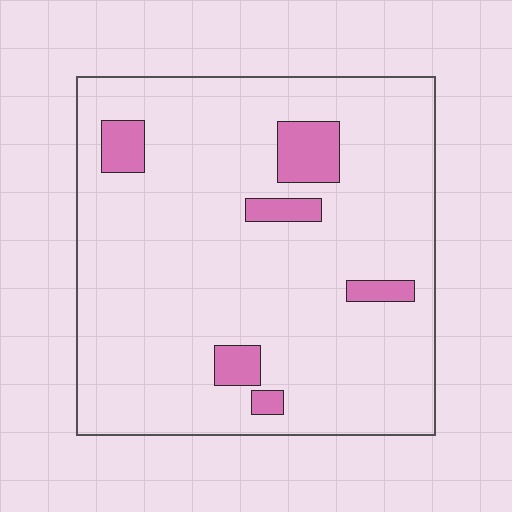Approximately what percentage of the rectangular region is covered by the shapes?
Approximately 10%.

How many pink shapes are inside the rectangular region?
6.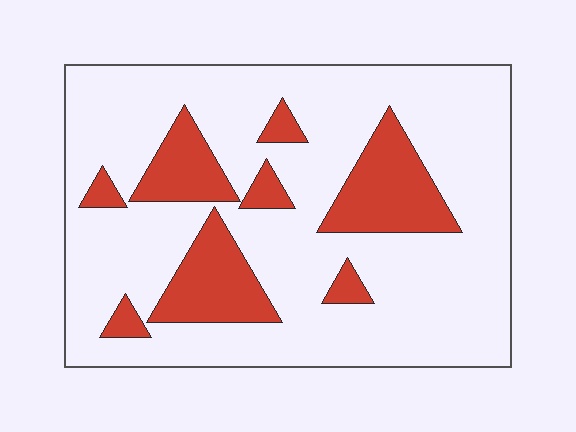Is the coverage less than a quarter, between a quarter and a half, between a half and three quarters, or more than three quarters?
Less than a quarter.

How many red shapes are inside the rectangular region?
8.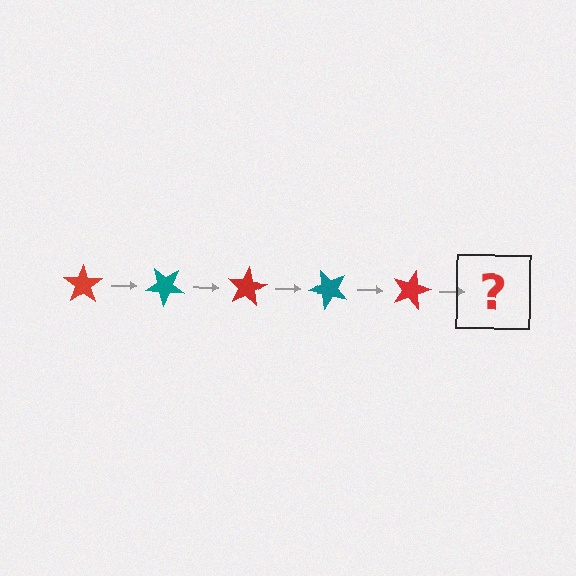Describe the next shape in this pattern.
It should be a teal star, rotated 200 degrees from the start.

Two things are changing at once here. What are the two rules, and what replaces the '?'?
The two rules are that it rotates 40 degrees each step and the color cycles through red and teal. The '?' should be a teal star, rotated 200 degrees from the start.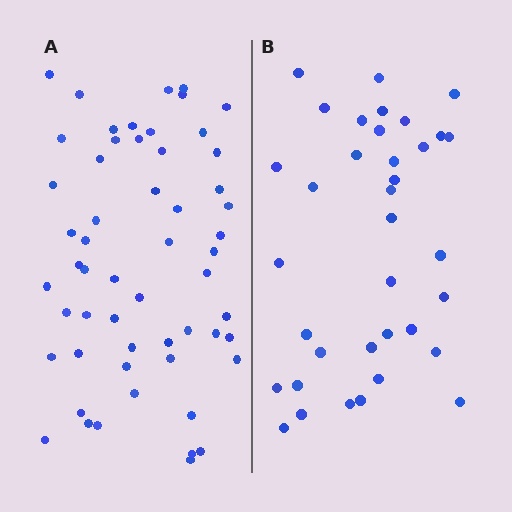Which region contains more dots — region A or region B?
Region A (the left region) has more dots.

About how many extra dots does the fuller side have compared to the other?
Region A has approximately 20 more dots than region B.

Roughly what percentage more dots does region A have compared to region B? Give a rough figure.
About 55% more.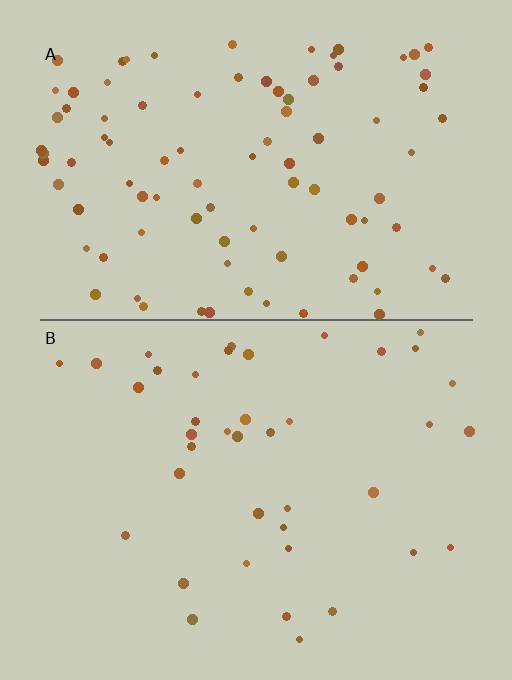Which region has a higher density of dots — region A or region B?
A (the top).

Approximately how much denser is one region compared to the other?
Approximately 2.3× — region A over region B.